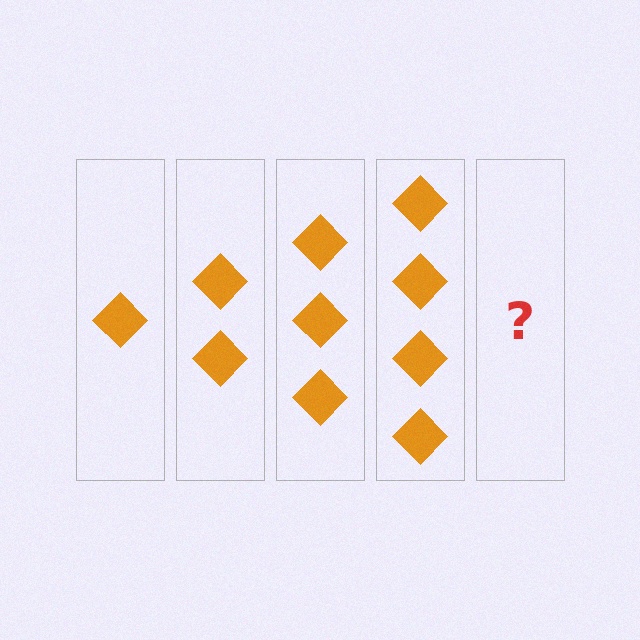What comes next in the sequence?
The next element should be 5 diamonds.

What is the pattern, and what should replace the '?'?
The pattern is that each step adds one more diamond. The '?' should be 5 diamonds.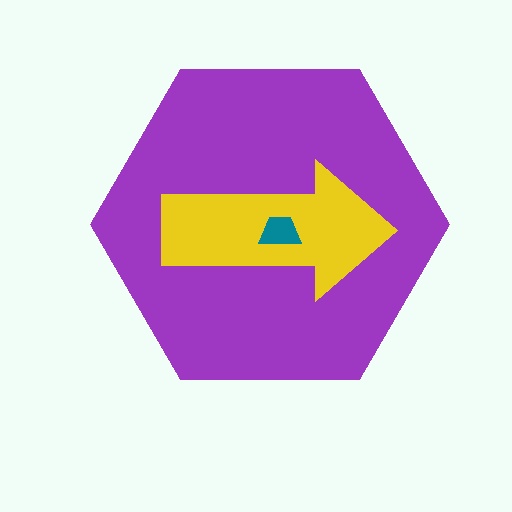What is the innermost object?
The teal trapezoid.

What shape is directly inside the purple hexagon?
The yellow arrow.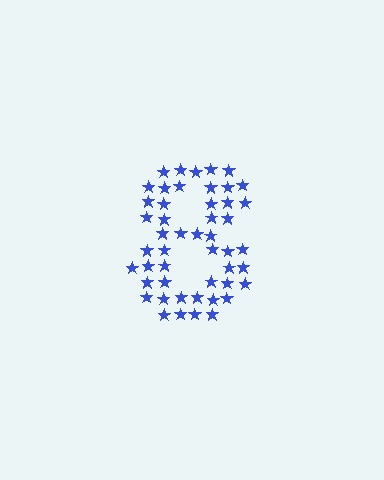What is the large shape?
The large shape is the digit 8.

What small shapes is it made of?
It is made of small stars.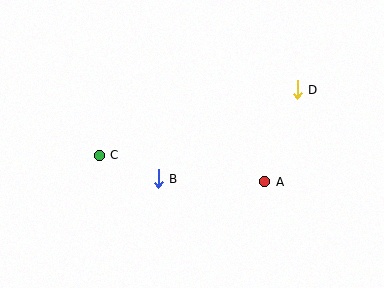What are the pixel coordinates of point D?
Point D is at (297, 89).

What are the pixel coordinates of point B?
Point B is at (159, 178).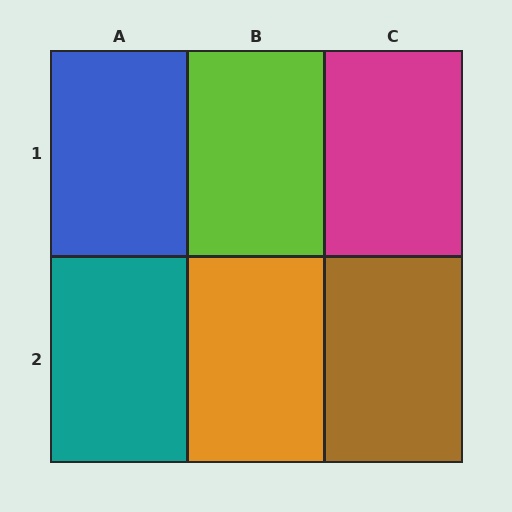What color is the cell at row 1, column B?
Lime.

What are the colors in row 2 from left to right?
Teal, orange, brown.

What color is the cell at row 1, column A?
Blue.